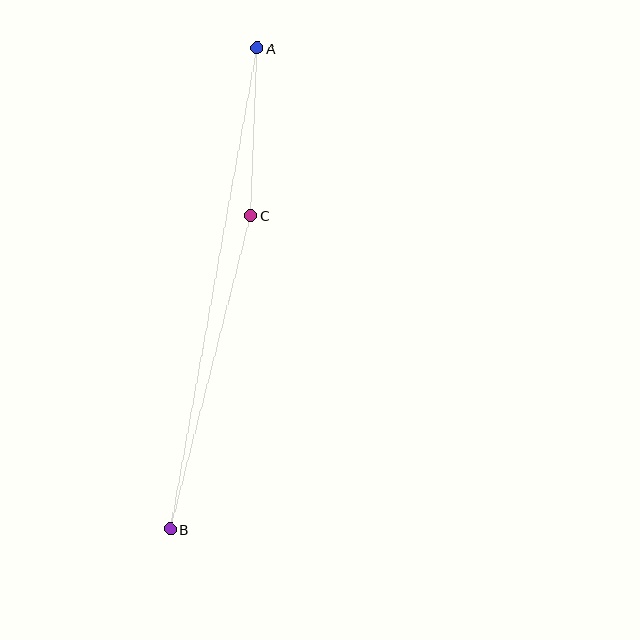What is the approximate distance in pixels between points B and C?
The distance between B and C is approximately 324 pixels.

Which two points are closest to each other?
Points A and C are closest to each other.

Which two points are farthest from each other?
Points A and B are farthest from each other.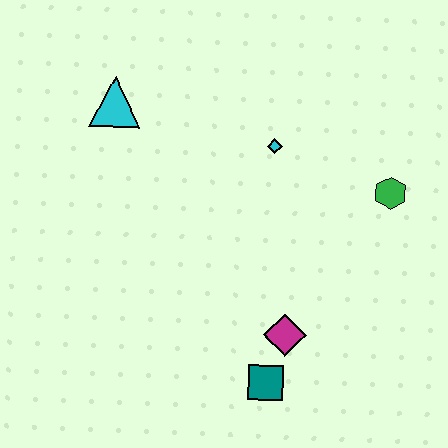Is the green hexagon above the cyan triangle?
No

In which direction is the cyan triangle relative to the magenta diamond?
The cyan triangle is above the magenta diamond.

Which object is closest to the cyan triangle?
The cyan diamond is closest to the cyan triangle.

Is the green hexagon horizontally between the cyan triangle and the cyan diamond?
No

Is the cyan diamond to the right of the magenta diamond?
No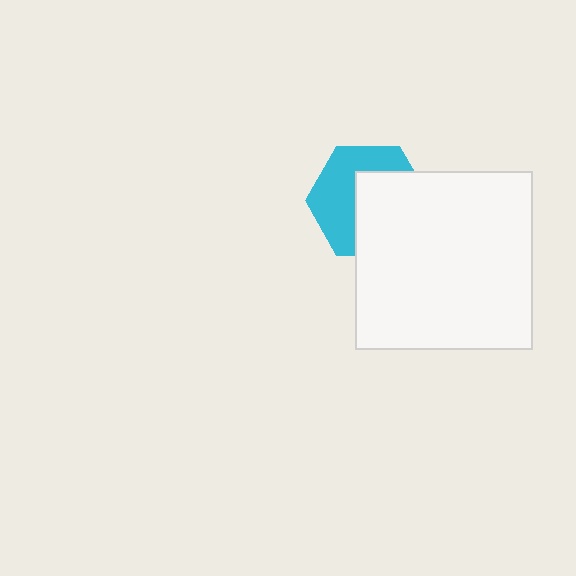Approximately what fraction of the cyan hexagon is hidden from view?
Roughly 51% of the cyan hexagon is hidden behind the white square.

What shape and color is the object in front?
The object in front is a white square.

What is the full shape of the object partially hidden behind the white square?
The partially hidden object is a cyan hexagon.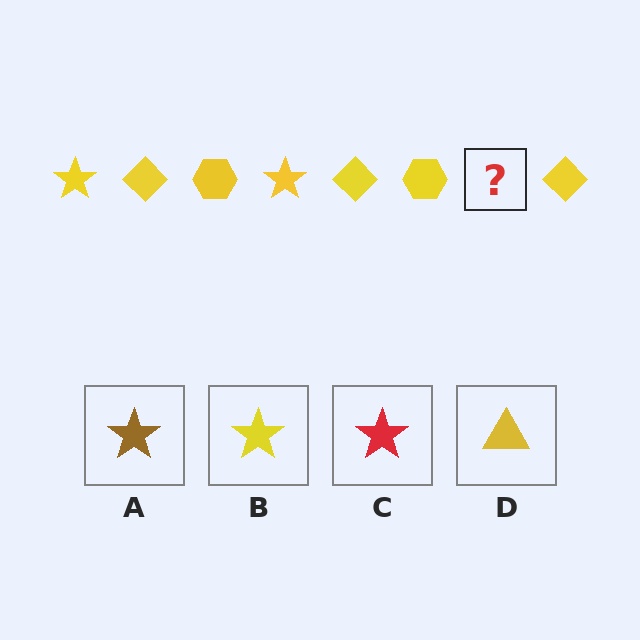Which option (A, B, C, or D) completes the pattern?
B.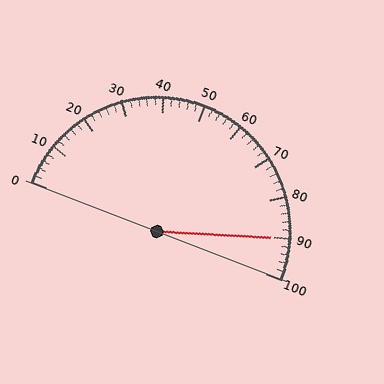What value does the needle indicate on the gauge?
The needle indicates approximately 90.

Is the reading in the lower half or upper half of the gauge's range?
The reading is in the upper half of the range (0 to 100).